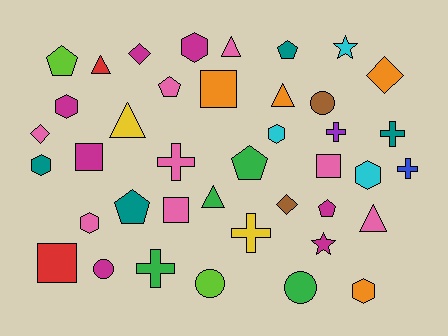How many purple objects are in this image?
There is 1 purple object.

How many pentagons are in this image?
There are 6 pentagons.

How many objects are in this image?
There are 40 objects.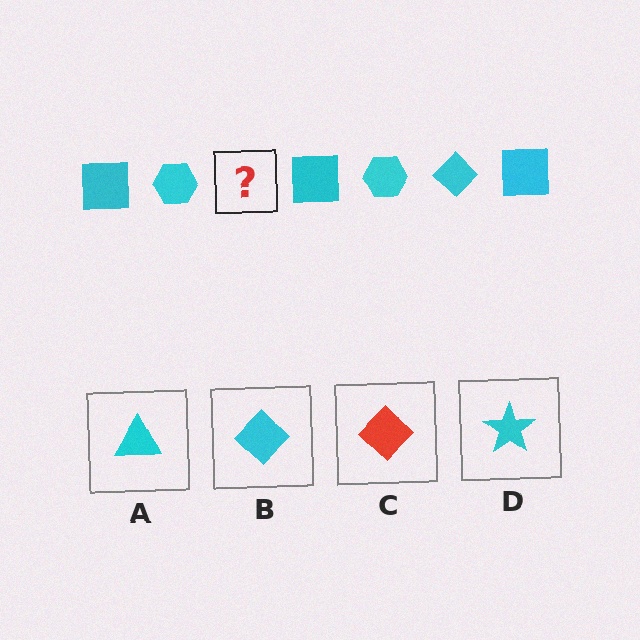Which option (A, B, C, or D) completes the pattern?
B.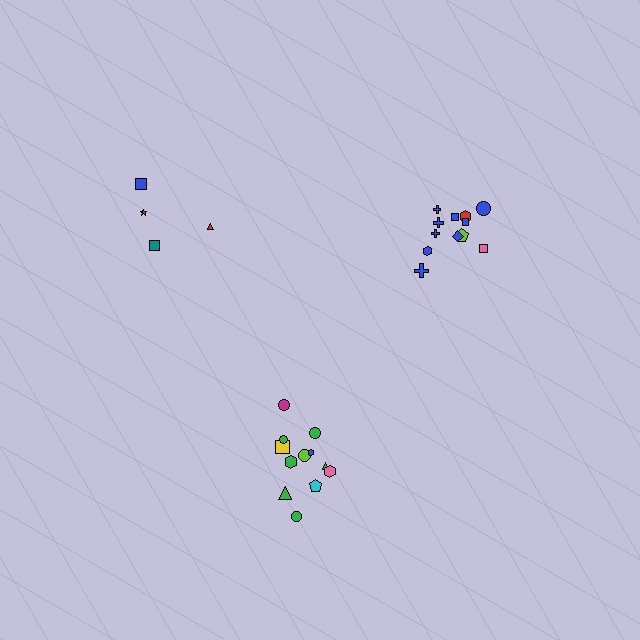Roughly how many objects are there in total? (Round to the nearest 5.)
Roughly 30 objects in total.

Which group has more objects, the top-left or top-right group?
The top-right group.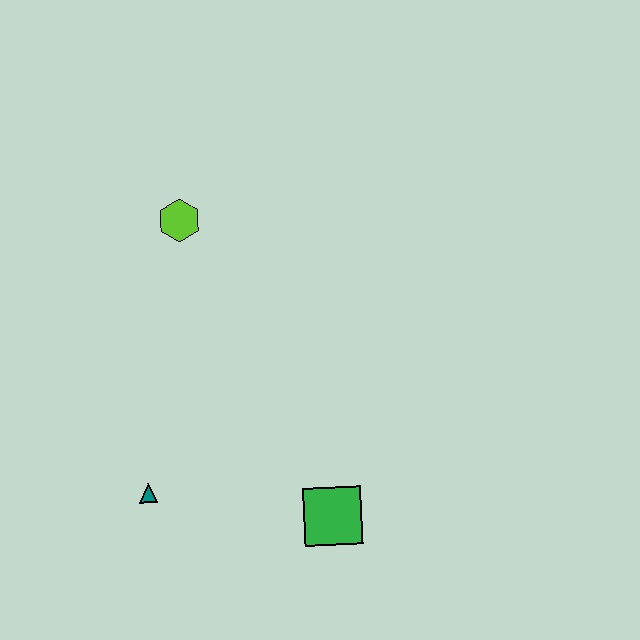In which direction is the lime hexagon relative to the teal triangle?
The lime hexagon is above the teal triangle.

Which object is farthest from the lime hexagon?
The green square is farthest from the lime hexagon.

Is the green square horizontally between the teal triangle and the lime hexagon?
No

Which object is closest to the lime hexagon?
The teal triangle is closest to the lime hexagon.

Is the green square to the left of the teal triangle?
No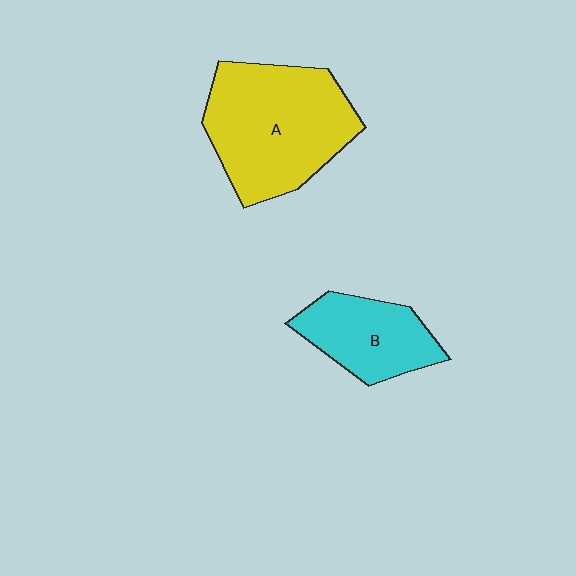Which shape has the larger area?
Shape A (yellow).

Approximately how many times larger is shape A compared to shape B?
Approximately 1.8 times.